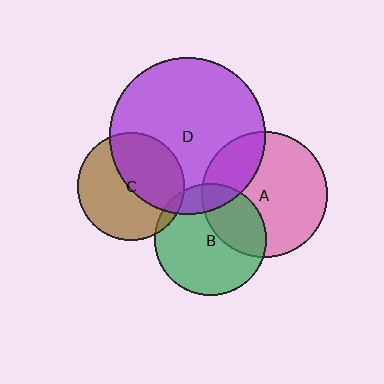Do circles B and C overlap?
Yes.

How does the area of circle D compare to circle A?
Approximately 1.5 times.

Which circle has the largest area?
Circle D (purple).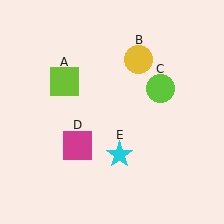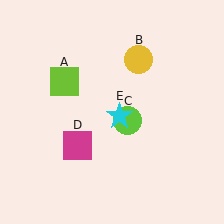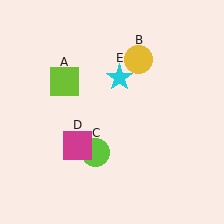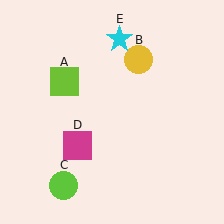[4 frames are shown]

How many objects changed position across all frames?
2 objects changed position: lime circle (object C), cyan star (object E).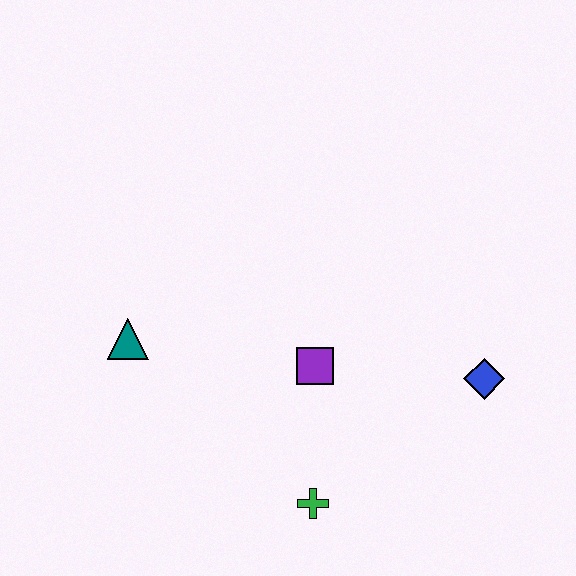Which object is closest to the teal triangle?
The purple square is closest to the teal triangle.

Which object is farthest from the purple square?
The teal triangle is farthest from the purple square.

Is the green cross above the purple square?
No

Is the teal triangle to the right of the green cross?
No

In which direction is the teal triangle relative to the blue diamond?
The teal triangle is to the left of the blue diamond.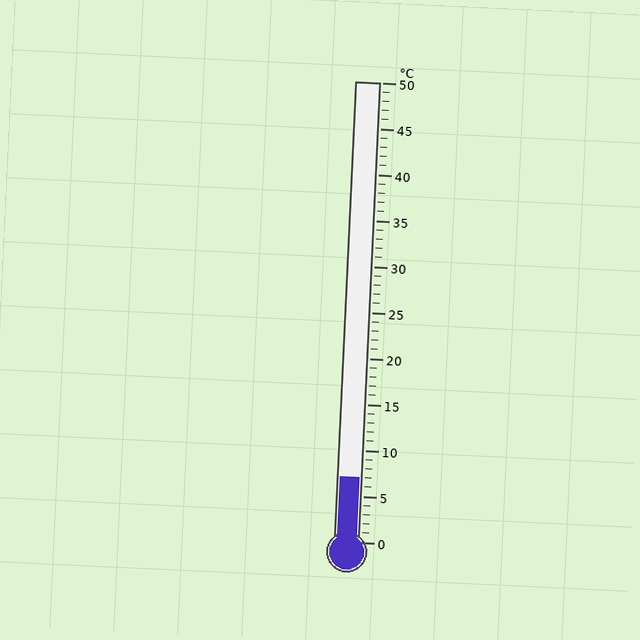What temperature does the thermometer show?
The thermometer shows approximately 7°C.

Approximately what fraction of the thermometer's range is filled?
The thermometer is filled to approximately 15% of its range.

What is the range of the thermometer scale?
The thermometer scale ranges from 0°C to 50°C.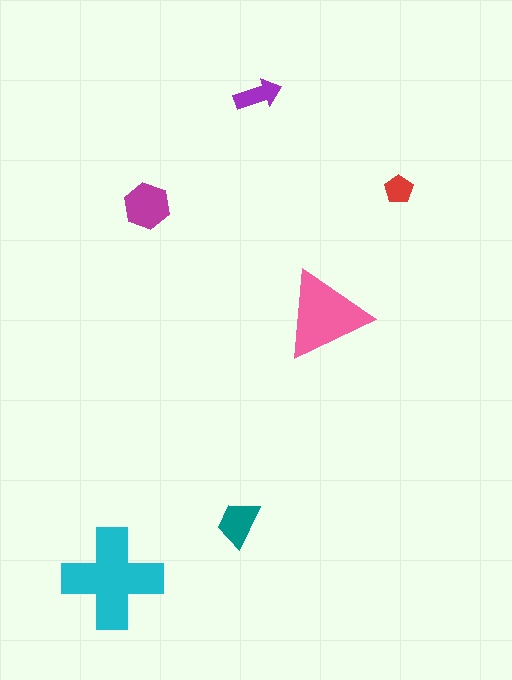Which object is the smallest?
The red pentagon.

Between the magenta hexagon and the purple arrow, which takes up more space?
The magenta hexagon.